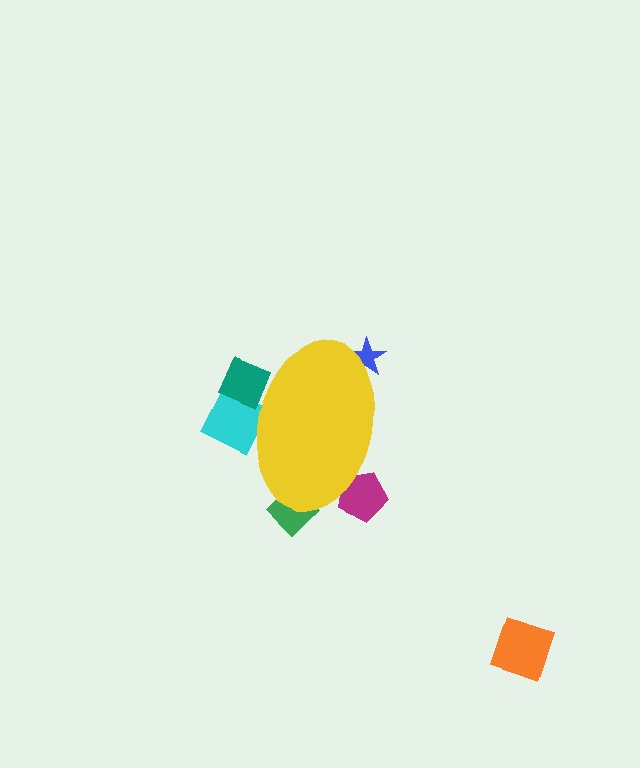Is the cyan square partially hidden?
Yes, the cyan square is partially hidden behind the yellow ellipse.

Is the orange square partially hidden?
No, the orange square is fully visible.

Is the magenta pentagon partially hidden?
Yes, the magenta pentagon is partially hidden behind the yellow ellipse.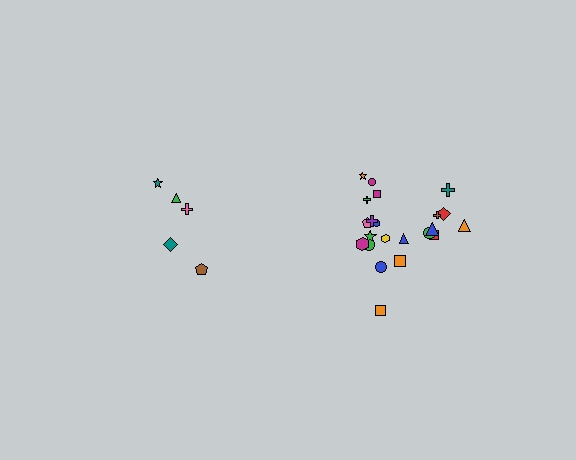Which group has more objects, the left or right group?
The right group.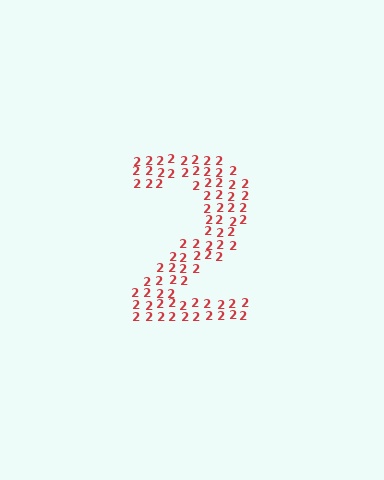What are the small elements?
The small elements are digit 2's.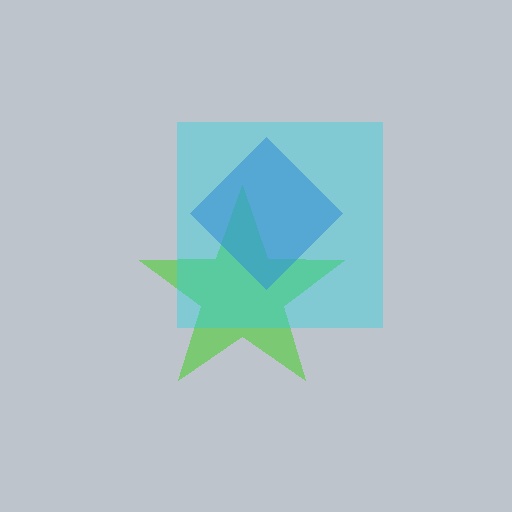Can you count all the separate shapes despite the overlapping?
Yes, there are 3 separate shapes.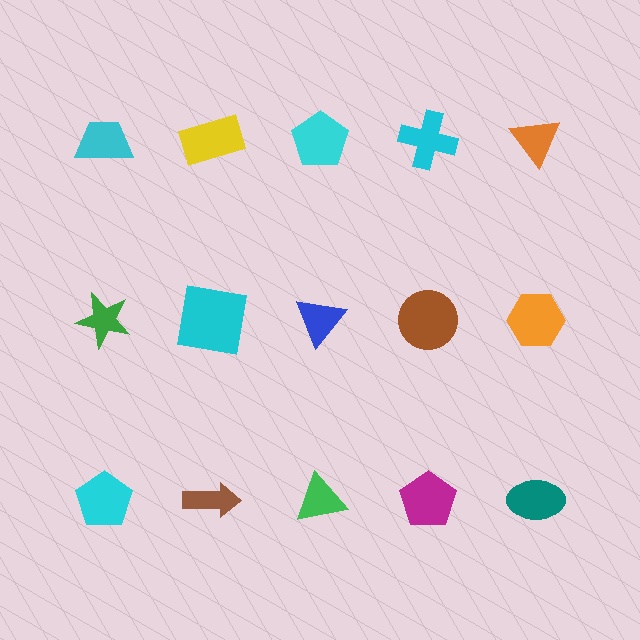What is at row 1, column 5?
An orange triangle.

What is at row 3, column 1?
A cyan pentagon.